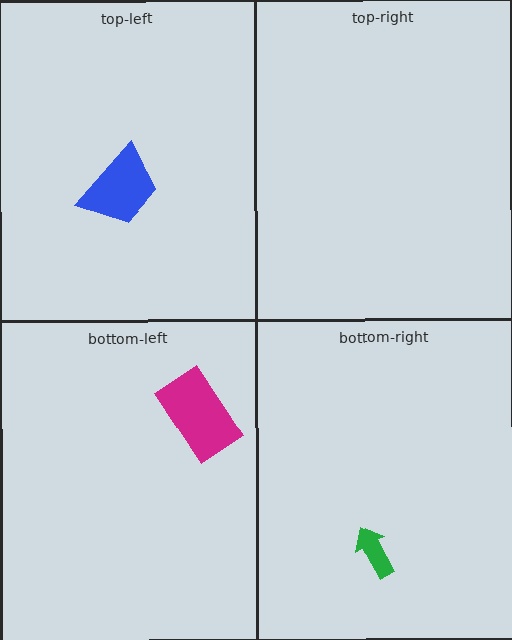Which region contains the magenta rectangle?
The bottom-left region.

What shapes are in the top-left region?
The blue trapezoid.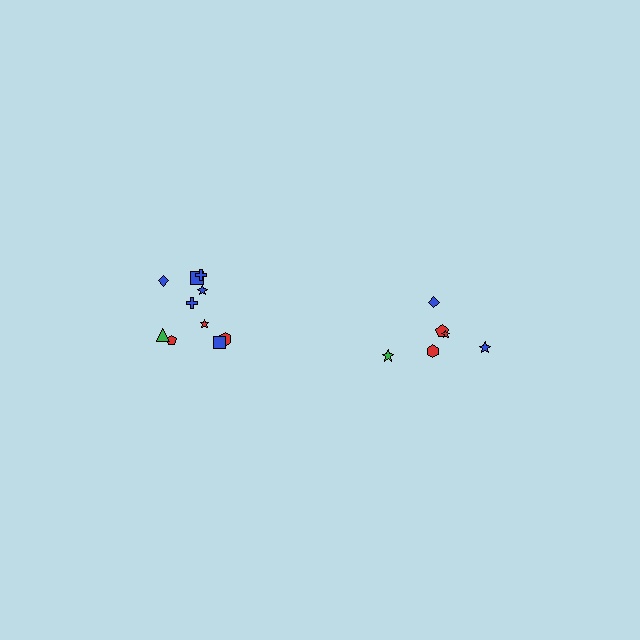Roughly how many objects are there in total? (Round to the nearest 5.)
Roughly 15 objects in total.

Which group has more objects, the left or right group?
The left group.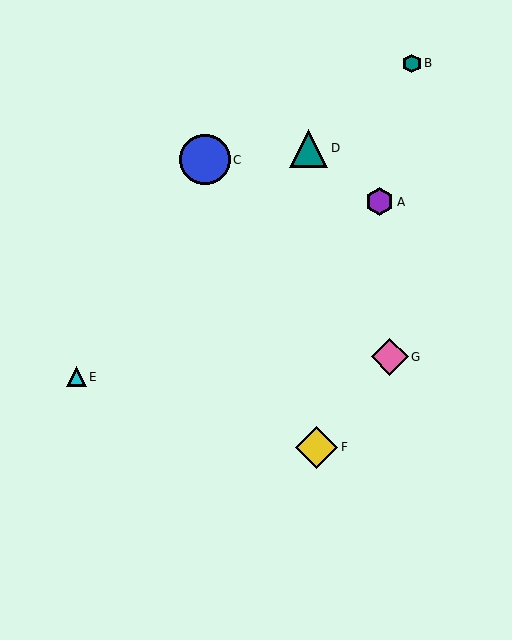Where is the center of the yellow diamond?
The center of the yellow diamond is at (317, 447).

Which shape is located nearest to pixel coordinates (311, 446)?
The yellow diamond (labeled F) at (317, 447) is nearest to that location.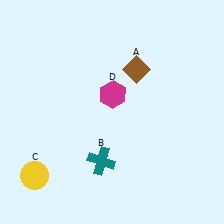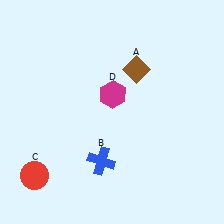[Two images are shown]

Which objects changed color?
B changed from teal to blue. C changed from yellow to red.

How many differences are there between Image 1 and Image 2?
There are 2 differences between the two images.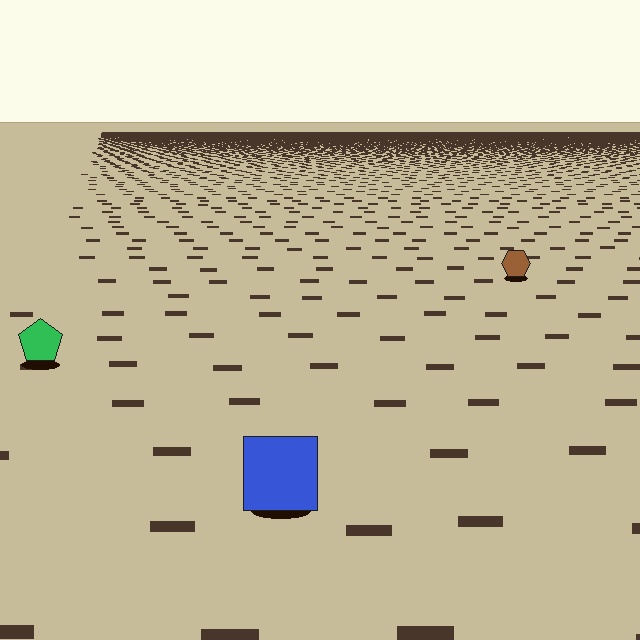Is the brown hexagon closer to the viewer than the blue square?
No. The blue square is closer — you can tell from the texture gradient: the ground texture is coarser near it.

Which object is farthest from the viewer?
The brown hexagon is farthest from the viewer. It appears smaller and the ground texture around it is denser.